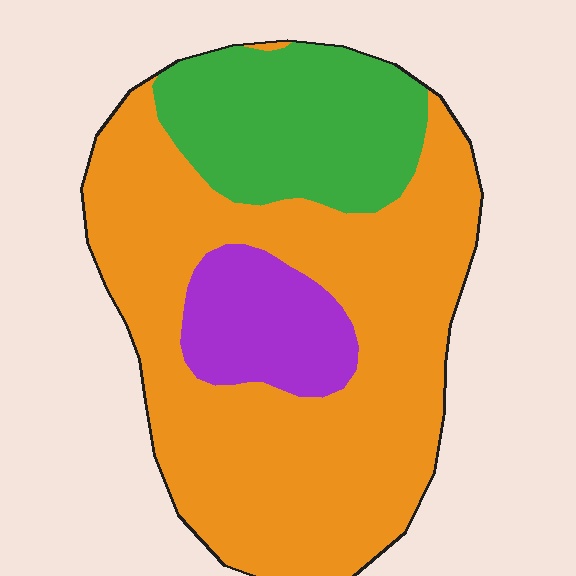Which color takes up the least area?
Purple, at roughly 15%.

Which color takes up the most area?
Orange, at roughly 65%.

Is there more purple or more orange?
Orange.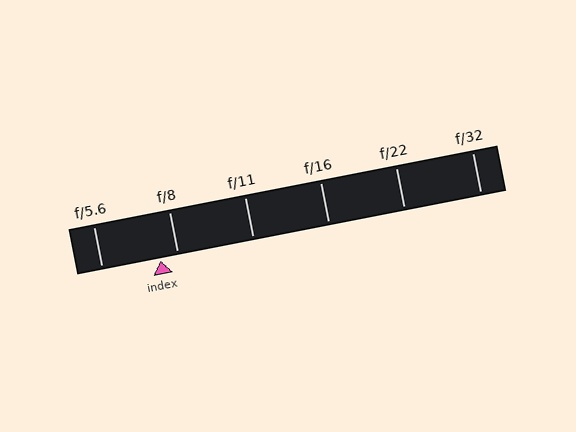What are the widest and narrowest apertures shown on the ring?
The widest aperture shown is f/5.6 and the narrowest is f/32.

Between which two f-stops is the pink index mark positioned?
The index mark is between f/5.6 and f/8.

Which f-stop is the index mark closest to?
The index mark is closest to f/8.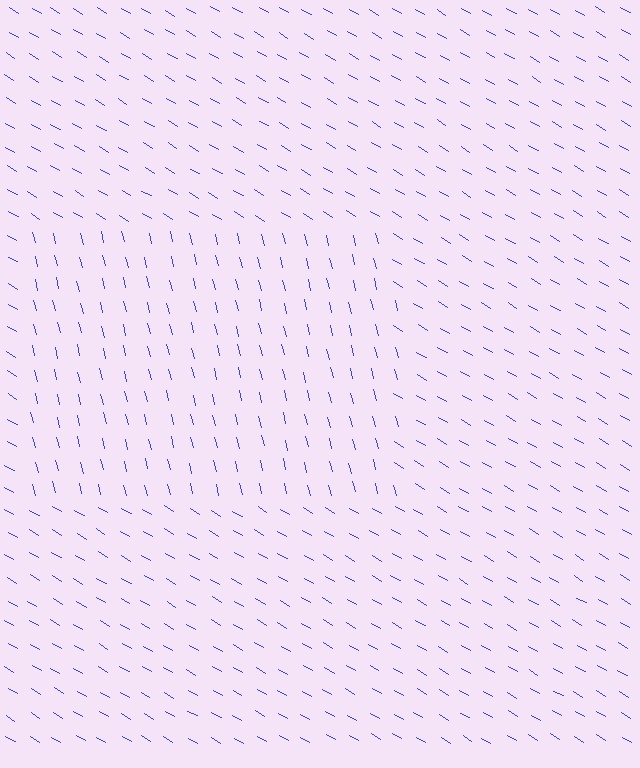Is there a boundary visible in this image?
Yes, there is a texture boundary formed by a change in line orientation.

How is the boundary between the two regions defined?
The boundary is defined purely by a change in line orientation (approximately 45 degrees difference). All lines are the same color and thickness.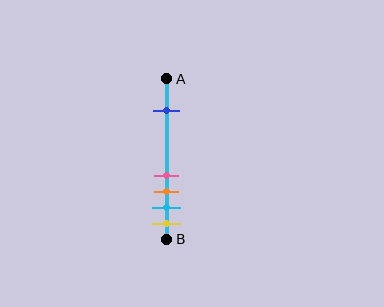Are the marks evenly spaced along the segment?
No, the marks are not evenly spaced.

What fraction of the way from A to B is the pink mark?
The pink mark is approximately 60% (0.6) of the way from A to B.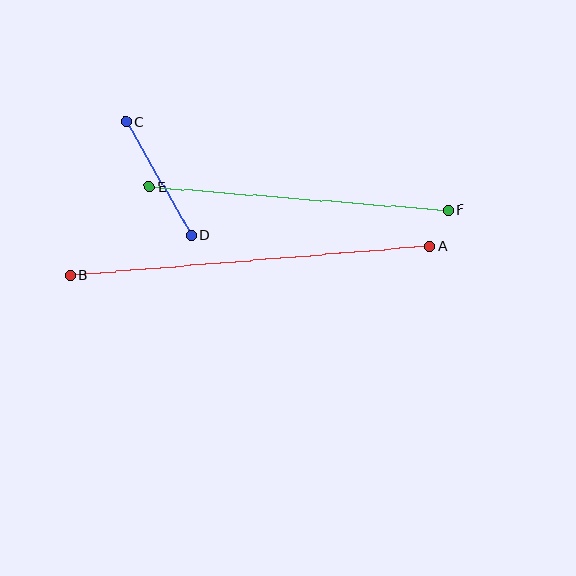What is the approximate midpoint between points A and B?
The midpoint is at approximately (250, 261) pixels.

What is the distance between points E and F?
The distance is approximately 300 pixels.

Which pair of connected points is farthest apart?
Points A and B are farthest apart.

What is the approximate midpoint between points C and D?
The midpoint is at approximately (159, 179) pixels.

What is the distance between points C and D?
The distance is approximately 131 pixels.